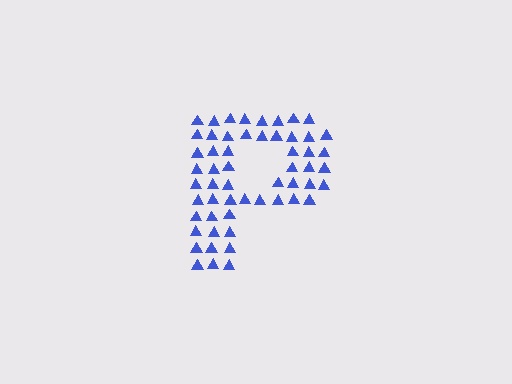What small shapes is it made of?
It is made of small triangles.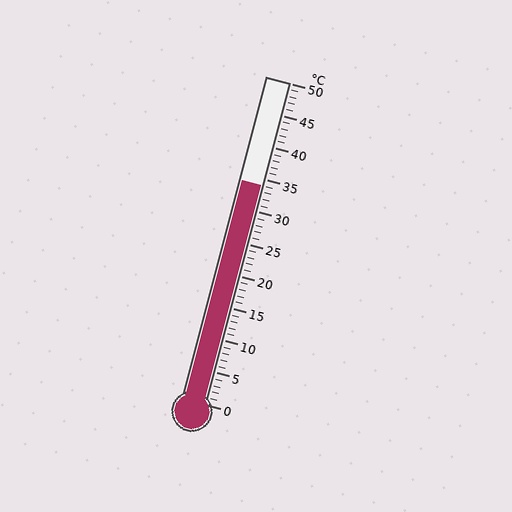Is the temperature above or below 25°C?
The temperature is above 25°C.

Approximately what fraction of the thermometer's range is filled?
The thermometer is filled to approximately 70% of its range.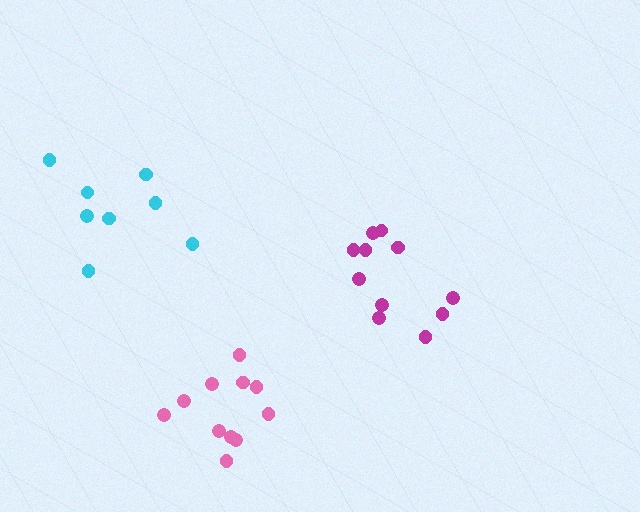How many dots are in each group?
Group 1: 11 dots, Group 2: 8 dots, Group 3: 11 dots (30 total).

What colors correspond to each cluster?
The clusters are colored: magenta, cyan, pink.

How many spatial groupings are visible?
There are 3 spatial groupings.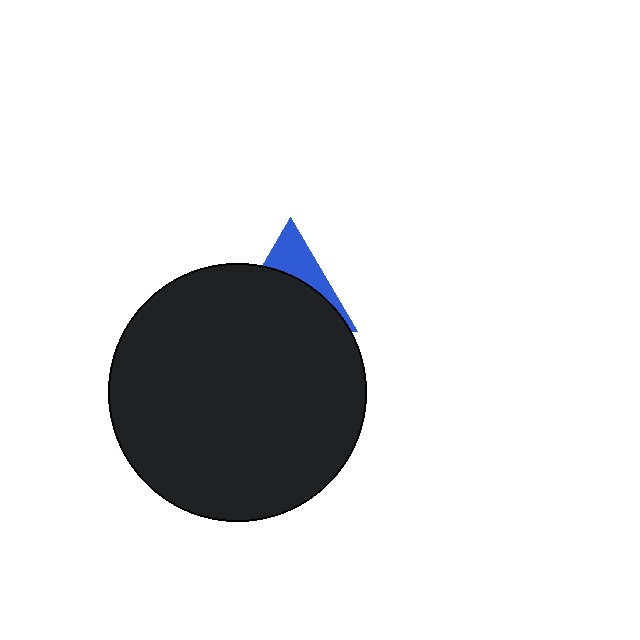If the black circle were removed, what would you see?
You would see the complete blue triangle.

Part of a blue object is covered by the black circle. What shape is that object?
It is a triangle.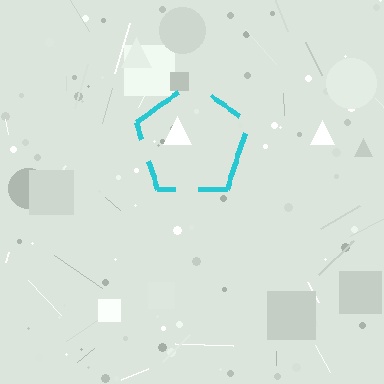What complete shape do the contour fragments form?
The contour fragments form a pentagon.